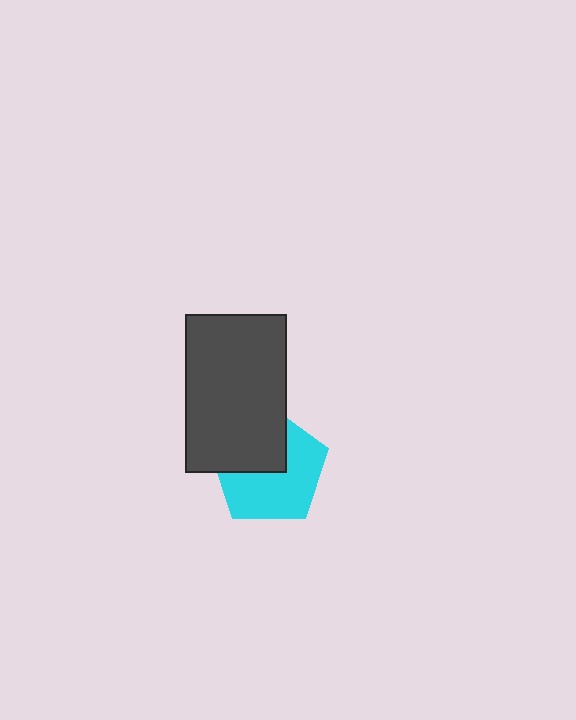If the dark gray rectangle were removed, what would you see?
You would see the complete cyan pentagon.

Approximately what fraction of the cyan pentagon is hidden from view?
Roughly 41% of the cyan pentagon is hidden behind the dark gray rectangle.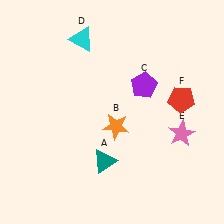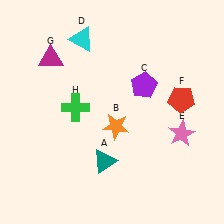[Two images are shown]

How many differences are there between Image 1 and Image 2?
There are 2 differences between the two images.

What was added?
A magenta triangle (G), a green cross (H) were added in Image 2.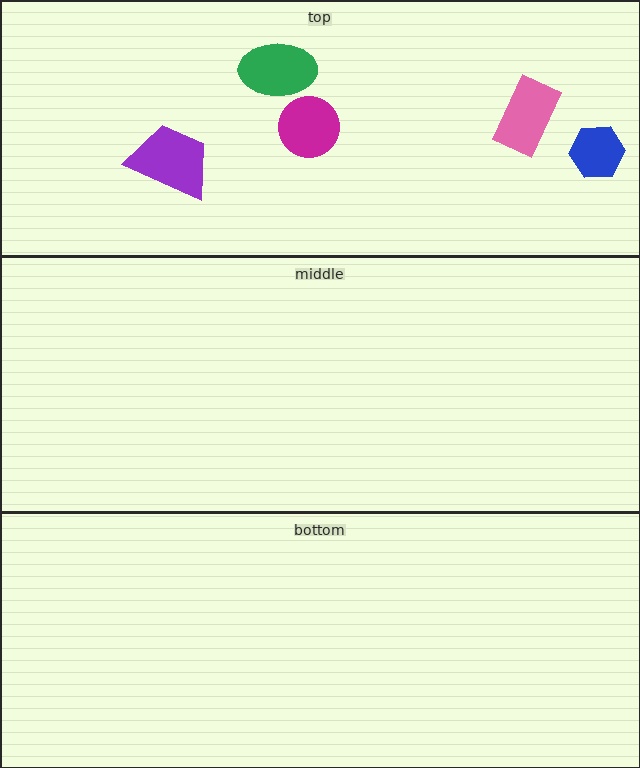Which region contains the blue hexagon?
The top region.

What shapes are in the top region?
The blue hexagon, the magenta circle, the pink rectangle, the purple trapezoid, the green ellipse.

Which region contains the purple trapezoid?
The top region.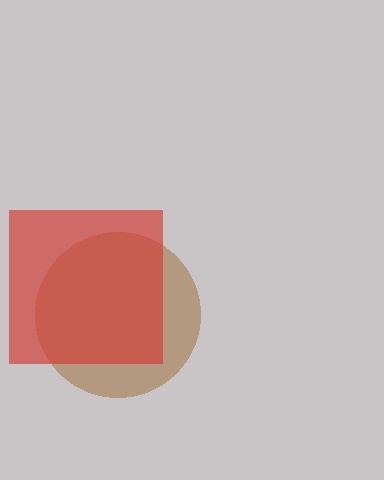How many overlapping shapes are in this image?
There are 2 overlapping shapes in the image.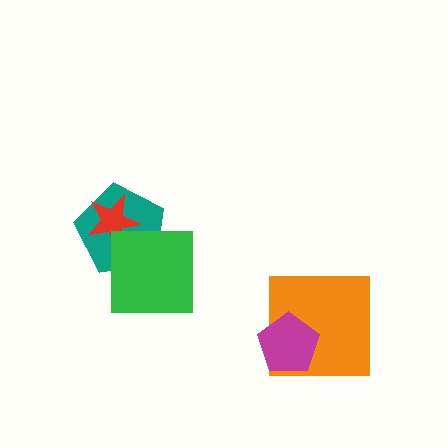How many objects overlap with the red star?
1 object overlaps with the red star.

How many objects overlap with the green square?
1 object overlaps with the green square.